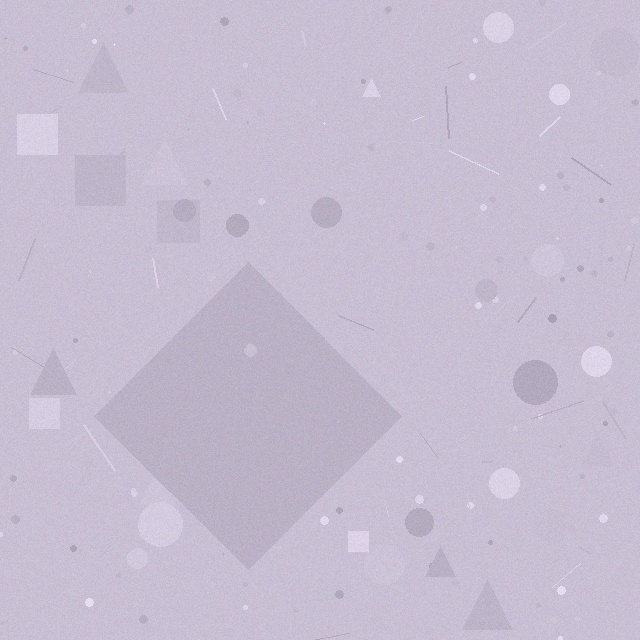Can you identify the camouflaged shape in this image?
The camouflaged shape is a diamond.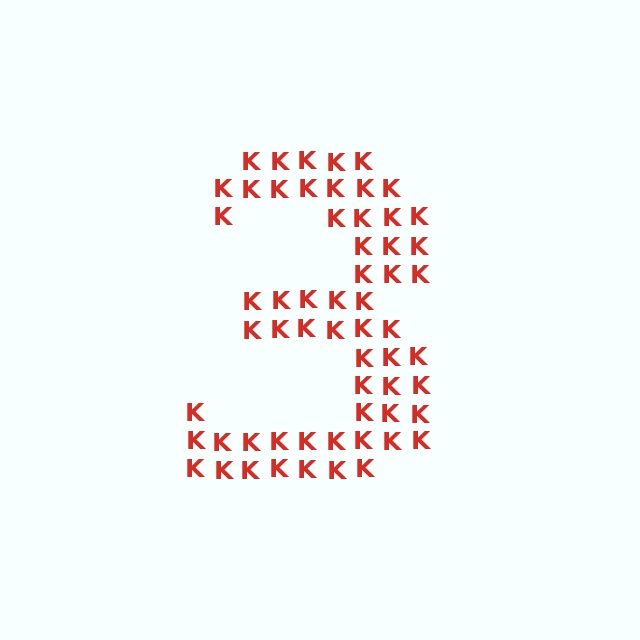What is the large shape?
The large shape is the digit 3.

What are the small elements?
The small elements are letter K's.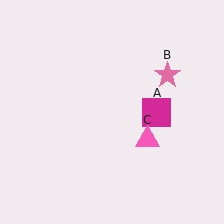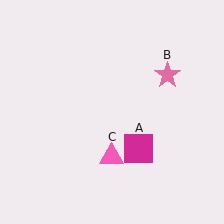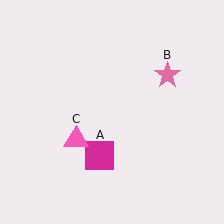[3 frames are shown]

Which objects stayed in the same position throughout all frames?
Pink star (object B) remained stationary.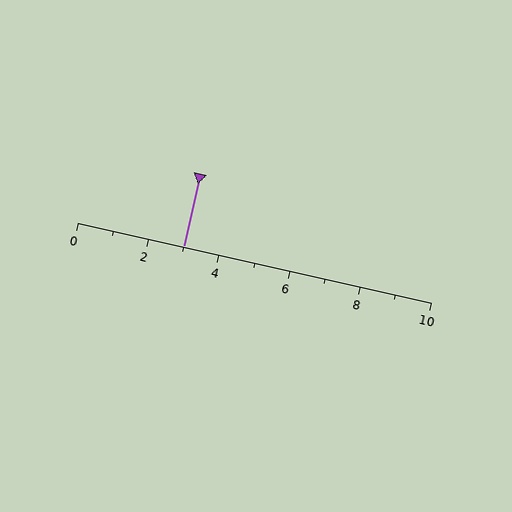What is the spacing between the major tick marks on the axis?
The major ticks are spaced 2 apart.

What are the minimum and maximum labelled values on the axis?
The axis runs from 0 to 10.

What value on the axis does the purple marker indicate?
The marker indicates approximately 3.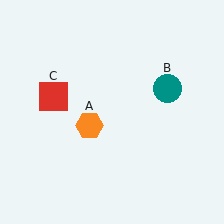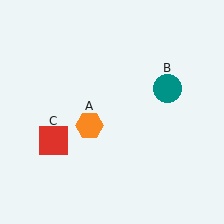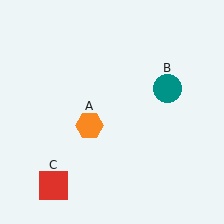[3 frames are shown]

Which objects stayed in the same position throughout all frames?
Orange hexagon (object A) and teal circle (object B) remained stationary.